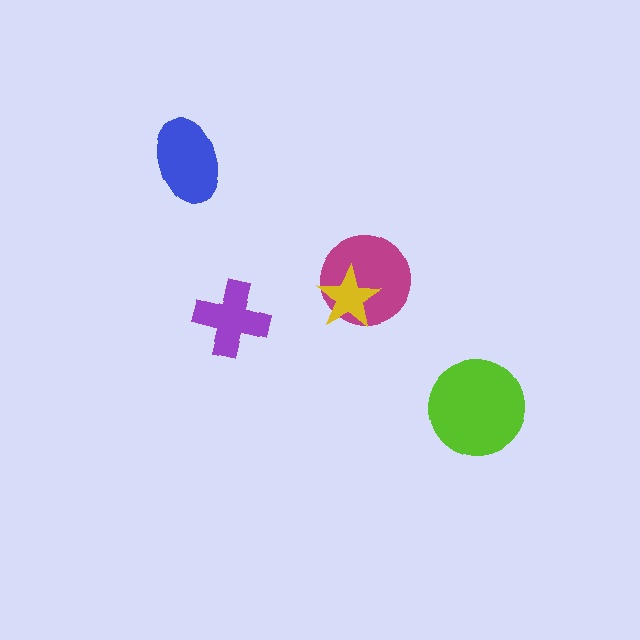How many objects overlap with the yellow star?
1 object overlaps with the yellow star.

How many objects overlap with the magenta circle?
1 object overlaps with the magenta circle.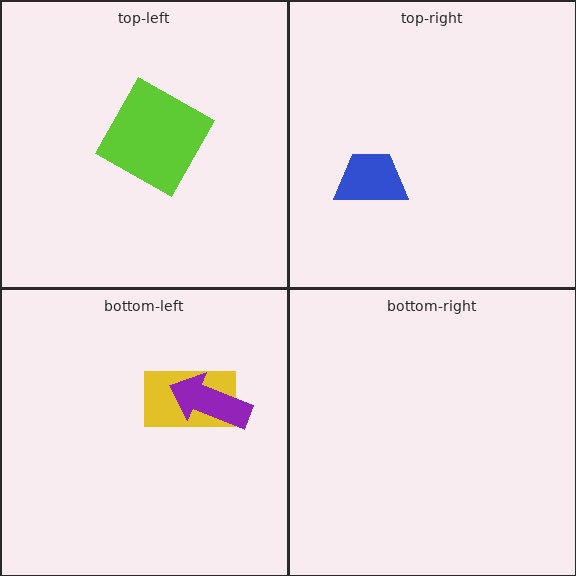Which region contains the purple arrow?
The bottom-left region.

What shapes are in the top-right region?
The blue trapezoid.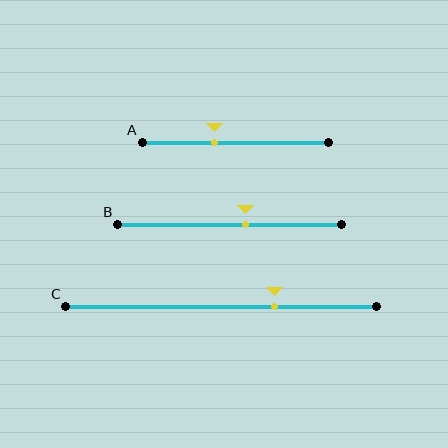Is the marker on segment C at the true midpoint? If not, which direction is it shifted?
No, the marker on segment C is shifted to the right by about 17% of the segment length.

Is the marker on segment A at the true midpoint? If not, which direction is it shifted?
No, the marker on segment A is shifted to the left by about 11% of the segment length.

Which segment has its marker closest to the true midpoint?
Segment B has its marker closest to the true midpoint.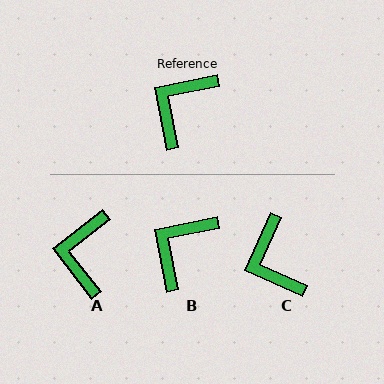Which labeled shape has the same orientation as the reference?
B.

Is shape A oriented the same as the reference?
No, it is off by about 27 degrees.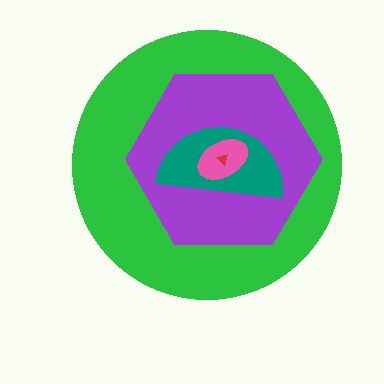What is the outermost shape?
The green circle.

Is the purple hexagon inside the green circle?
Yes.